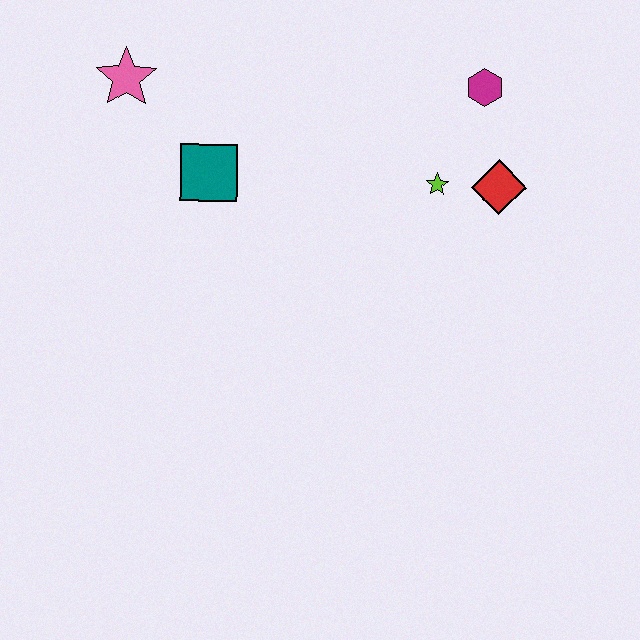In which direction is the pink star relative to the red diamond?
The pink star is to the left of the red diamond.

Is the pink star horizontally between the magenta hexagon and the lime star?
No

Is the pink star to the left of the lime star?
Yes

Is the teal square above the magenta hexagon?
No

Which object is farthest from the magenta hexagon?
The pink star is farthest from the magenta hexagon.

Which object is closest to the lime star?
The red diamond is closest to the lime star.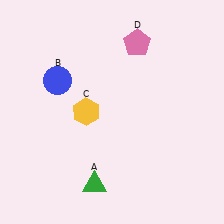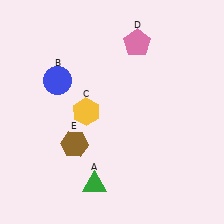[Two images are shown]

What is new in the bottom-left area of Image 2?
A brown hexagon (E) was added in the bottom-left area of Image 2.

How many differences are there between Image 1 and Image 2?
There is 1 difference between the two images.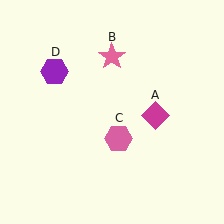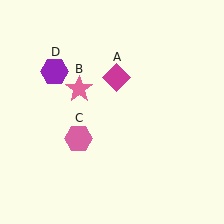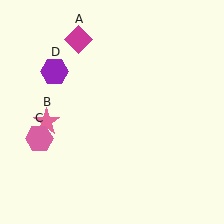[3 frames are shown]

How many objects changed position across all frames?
3 objects changed position: magenta diamond (object A), pink star (object B), pink hexagon (object C).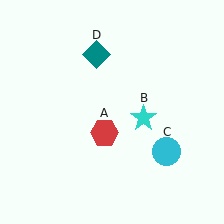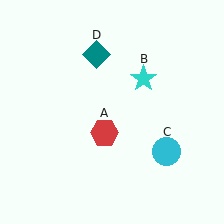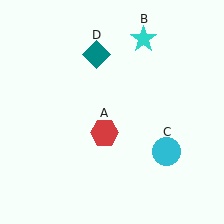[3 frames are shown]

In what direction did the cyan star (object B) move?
The cyan star (object B) moved up.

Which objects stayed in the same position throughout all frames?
Red hexagon (object A) and cyan circle (object C) and teal diamond (object D) remained stationary.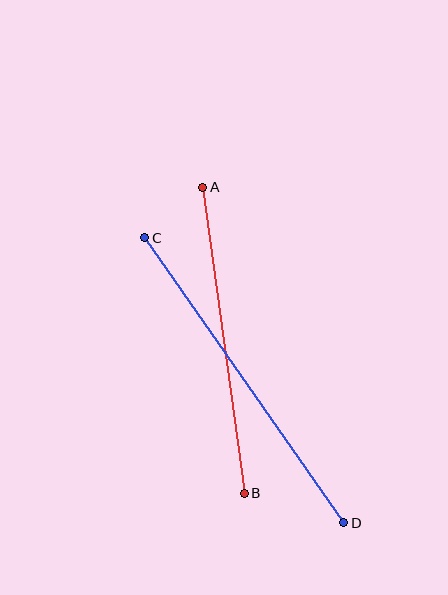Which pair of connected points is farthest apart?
Points C and D are farthest apart.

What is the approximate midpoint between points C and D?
The midpoint is at approximately (244, 380) pixels.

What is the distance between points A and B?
The distance is approximately 309 pixels.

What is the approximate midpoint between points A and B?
The midpoint is at approximately (223, 340) pixels.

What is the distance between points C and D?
The distance is approximately 348 pixels.